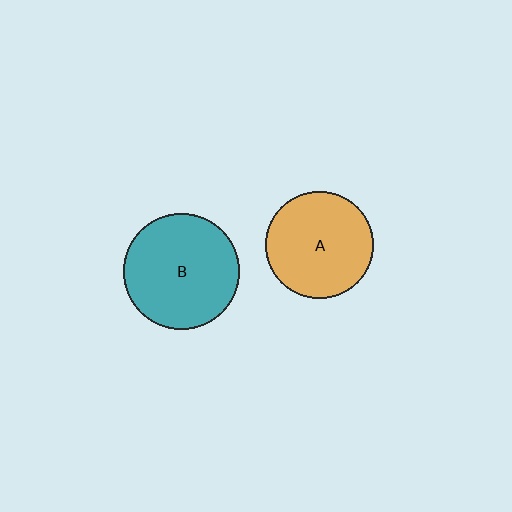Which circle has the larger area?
Circle B (teal).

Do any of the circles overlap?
No, none of the circles overlap.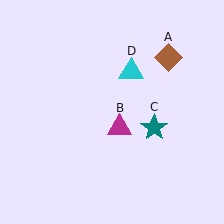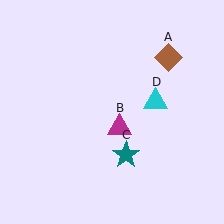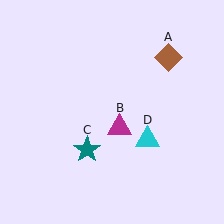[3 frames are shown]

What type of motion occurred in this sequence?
The teal star (object C), cyan triangle (object D) rotated clockwise around the center of the scene.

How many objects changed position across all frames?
2 objects changed position: teal star (object C), cyan triangle (object D).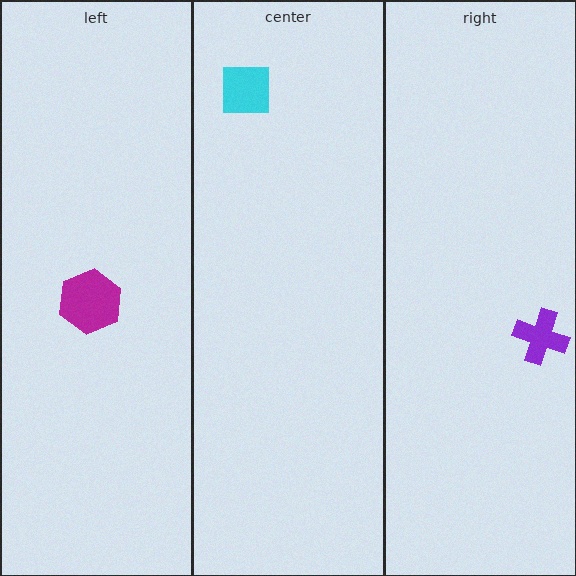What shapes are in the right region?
The purple cross.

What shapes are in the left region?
The magenta hexagon.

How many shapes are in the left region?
1.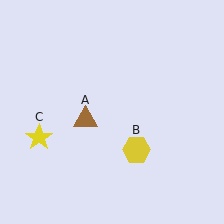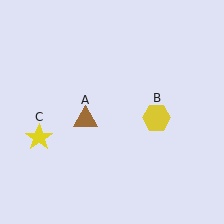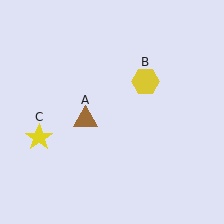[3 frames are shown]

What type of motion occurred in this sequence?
The yellow hexagon (object B) rotated counterclockwise around the center of the scene.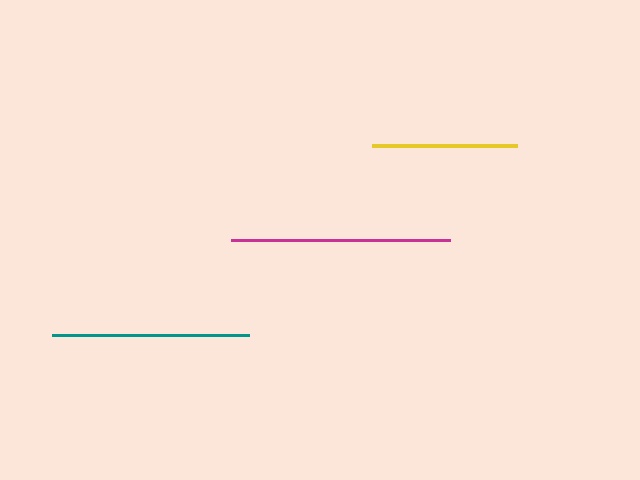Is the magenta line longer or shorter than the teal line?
The magenta line is longer than the teal line.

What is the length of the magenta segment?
The magenta segment is approximately 219 pixels long.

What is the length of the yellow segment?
The yellow segment is approximately 145 pixels long.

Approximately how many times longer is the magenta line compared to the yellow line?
The magenta line is approximately 1.5 times the length of the yellow line.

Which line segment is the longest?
The magenta line is the longest at approximately 219 pixels.